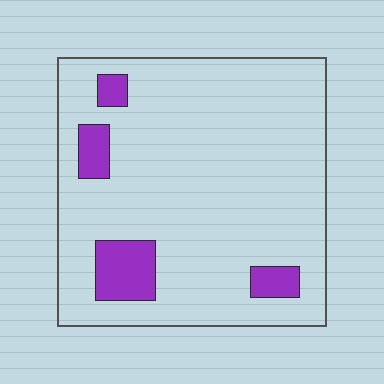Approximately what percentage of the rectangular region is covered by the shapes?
Approximately 10%.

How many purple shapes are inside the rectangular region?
4.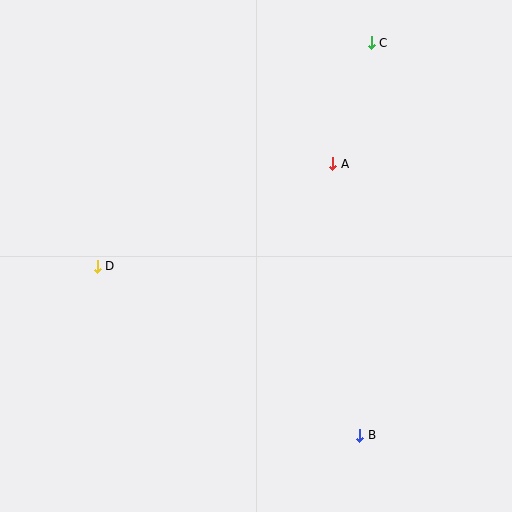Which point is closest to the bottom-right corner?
Point B is closest to the bottom-right corner.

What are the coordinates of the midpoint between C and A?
The midpoint between C and A is at (352, 103).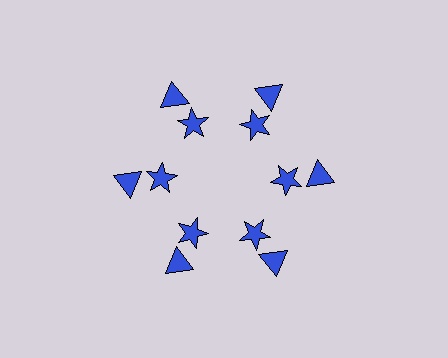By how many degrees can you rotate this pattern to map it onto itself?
The pattern maps onto itself every 60 degrees of rotation.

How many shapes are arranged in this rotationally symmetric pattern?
There are 12 shapes, arranged in 6 groups of 2.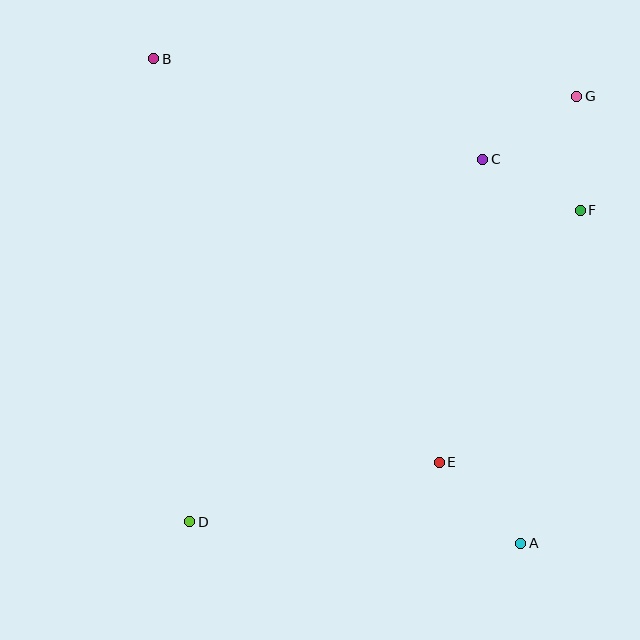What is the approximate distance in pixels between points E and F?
The distance between E and F is approximately 289 pixels.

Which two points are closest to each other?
Points C and F are closest to each other.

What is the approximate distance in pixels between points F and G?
The distance between F and G is approximately 114 pixels.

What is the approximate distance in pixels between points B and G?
The distance between B and G is approximately 425 pixels.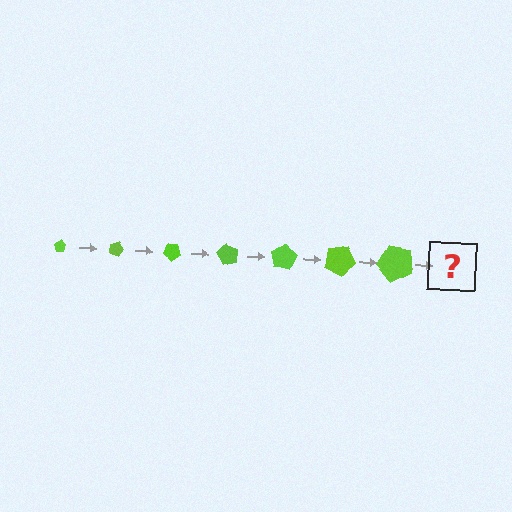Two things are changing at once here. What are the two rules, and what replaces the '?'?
The two rules are that the pentagon grows larger each step and it rotates 20 degrees each step. The '?' should be a pentagon, larger than the previous one and rotated 140 degrees from the start.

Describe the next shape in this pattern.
It should be a pentagon, larger than the previous one and rotated 140 degrees from the start.